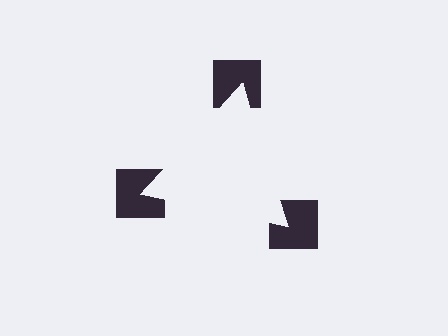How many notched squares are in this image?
There are 3 — one at each vertex of the illusory triangle.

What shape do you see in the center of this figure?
An illusory triangle — its edges are inferred from the aligned wedge cuts in the notched squares, not physically drawn.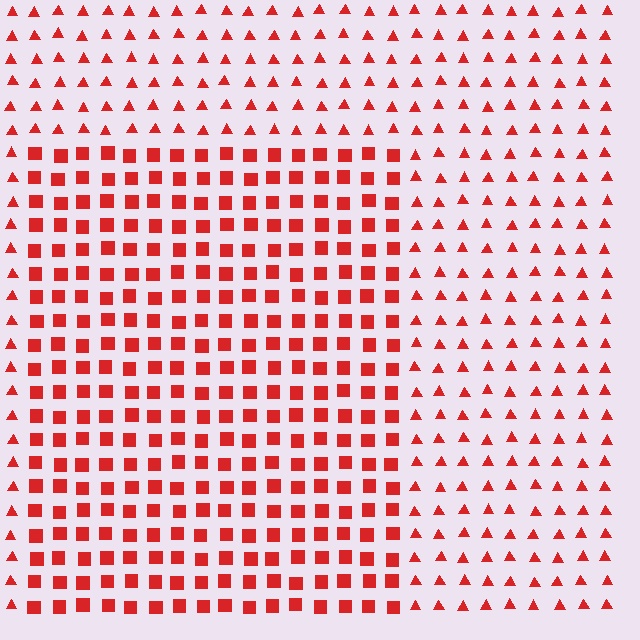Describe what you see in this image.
The image is filled with small red elements arranged in a uniform grid. A rectangle-shaped region contains squares, while the surrounding area contains triangles. The boundary is defined purely by the change in element shape.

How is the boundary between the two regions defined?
The boundary is defined by a change in element shape: squares inside vs. triangles outside. All elements share the same color and spacing.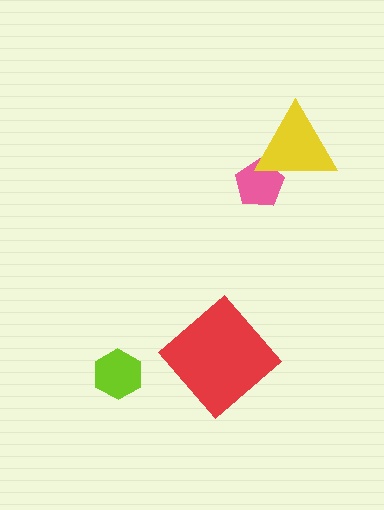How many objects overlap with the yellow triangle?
1 object overlaps with the yellow triangle.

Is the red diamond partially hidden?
No, no other shape covers it.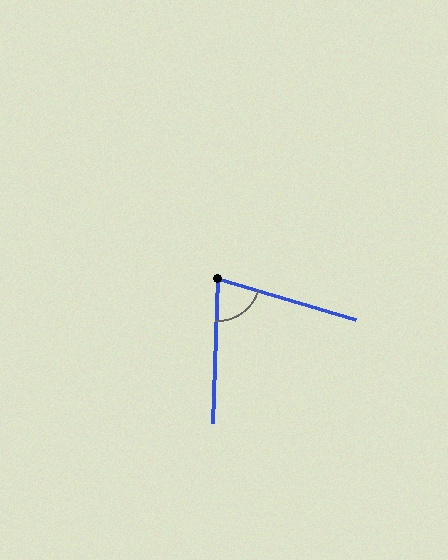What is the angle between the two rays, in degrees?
Approximately 76 degrees.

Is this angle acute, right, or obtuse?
It is acute.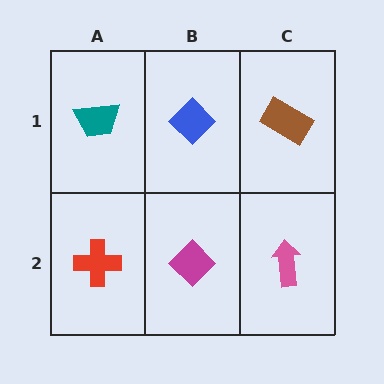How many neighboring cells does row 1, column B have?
3.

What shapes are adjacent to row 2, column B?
A blue diamond (row 1, column B), a red cross (row 2, column A), a pink arrow (row 2, column C).